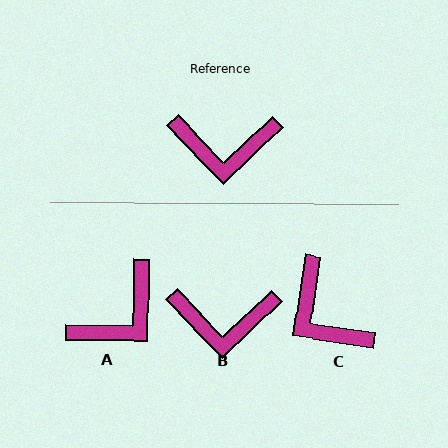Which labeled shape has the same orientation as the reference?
B.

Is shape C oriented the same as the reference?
No, it is off by about 53 degrees.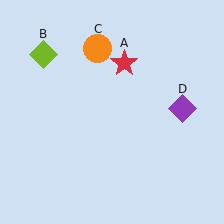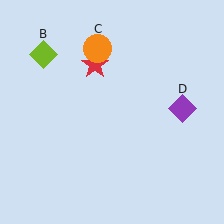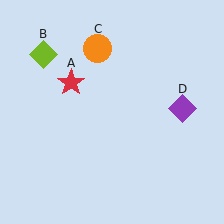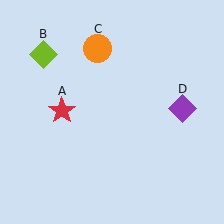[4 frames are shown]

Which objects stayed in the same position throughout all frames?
Lime diamond (object B) and orange circle (object C) and purple diamond (object D) remained stationary.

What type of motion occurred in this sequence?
The red star (object A) rotated counterclockwise around the center of the scene.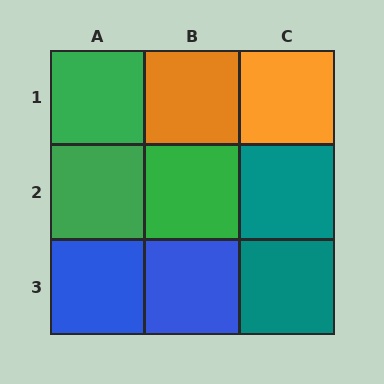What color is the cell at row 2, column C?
Teal.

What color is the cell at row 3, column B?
Blue.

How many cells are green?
3 cells are green.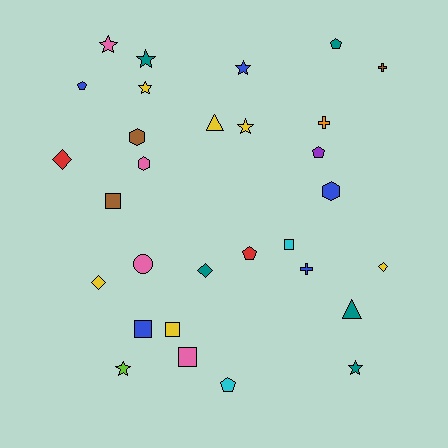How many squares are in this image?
There are 5 squares.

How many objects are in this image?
There are 30 objects.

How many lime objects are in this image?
There is 1 lime object.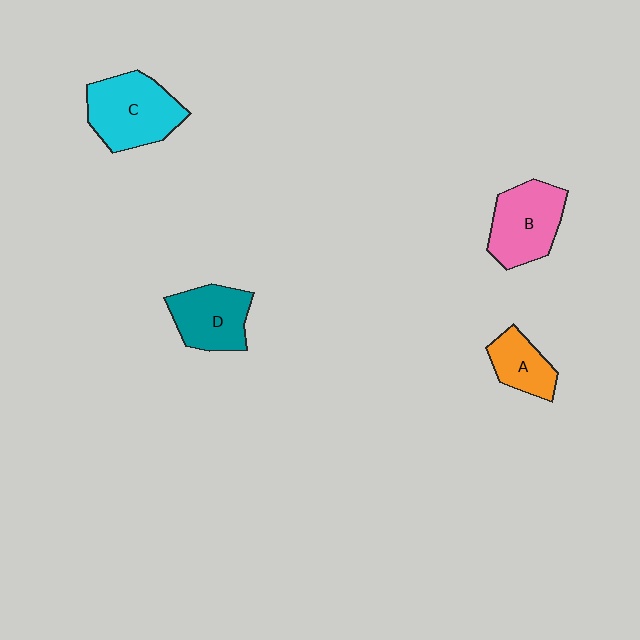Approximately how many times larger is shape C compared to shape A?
Approximately 1.8 times.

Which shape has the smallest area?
Shape A (orange).